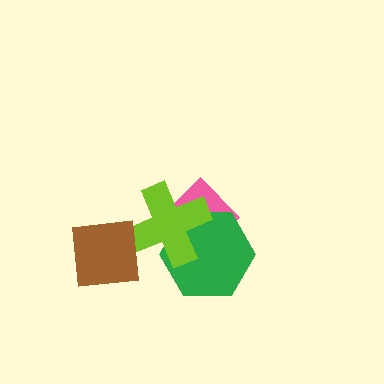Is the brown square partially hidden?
No, no other shape covers it.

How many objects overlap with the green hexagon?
2 objects overlap with the green hexagon.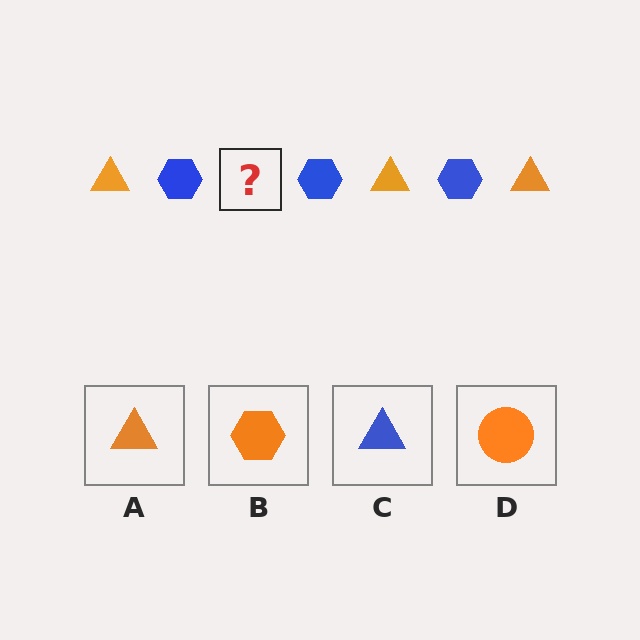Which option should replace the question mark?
Option A.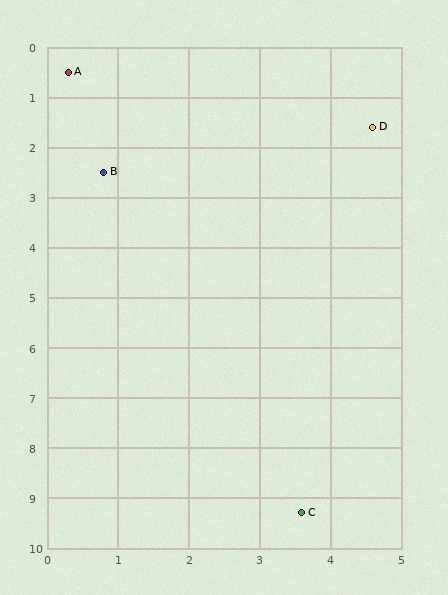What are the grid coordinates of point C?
Point C is at approximately (3.6, 9.3).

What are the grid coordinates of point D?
Point D is at approximately (4.6, 1.6).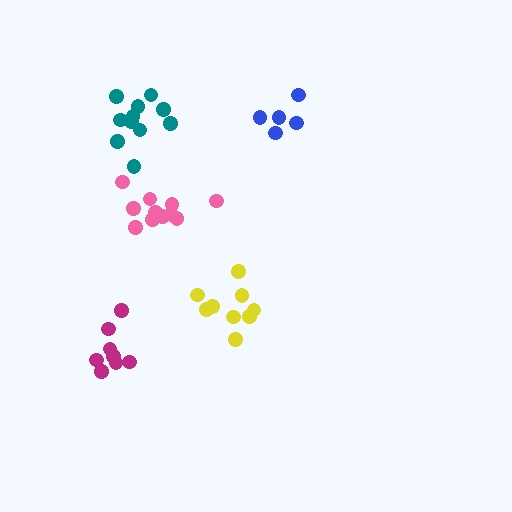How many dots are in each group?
Group 1: 5 dots, Group 2: 8 dots, Group 3: 9 dots, Group 4: 11 dots, Group 5: 11 dots (44 total).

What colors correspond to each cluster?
The clusters are colored: blue, magenta, yellow, teal, pink.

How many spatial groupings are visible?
There are 5 spatial groupings.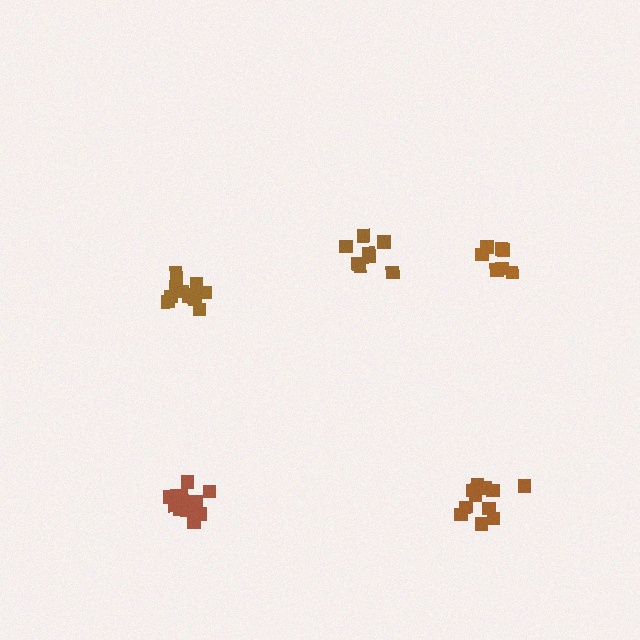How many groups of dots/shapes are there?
There are 5 groups.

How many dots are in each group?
Group 1: 12 dots, Group 2: 11 dots, Group 3: 8 dots, Group 4: 7 dots, Group 5: 12 dots (50 total).